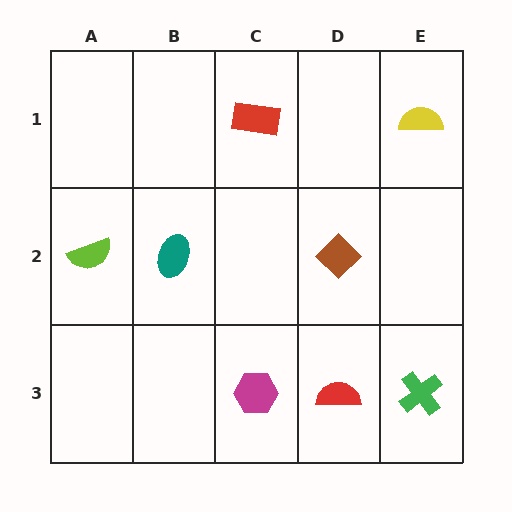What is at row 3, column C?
A magenta hexagon.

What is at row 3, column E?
A green cross.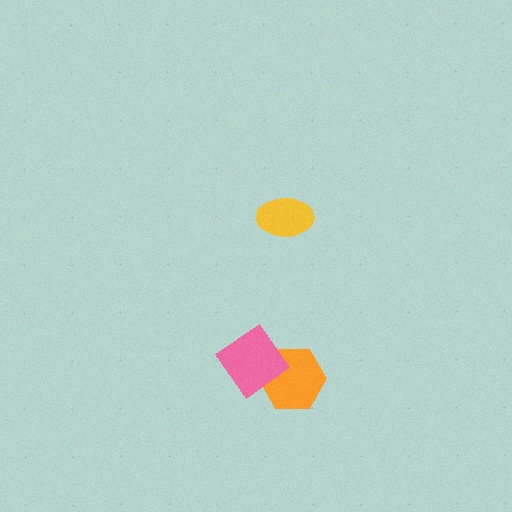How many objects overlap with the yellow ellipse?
0 objects overlap with the yellow ellipse.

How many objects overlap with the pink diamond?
1 object overlaps with the pink diamond.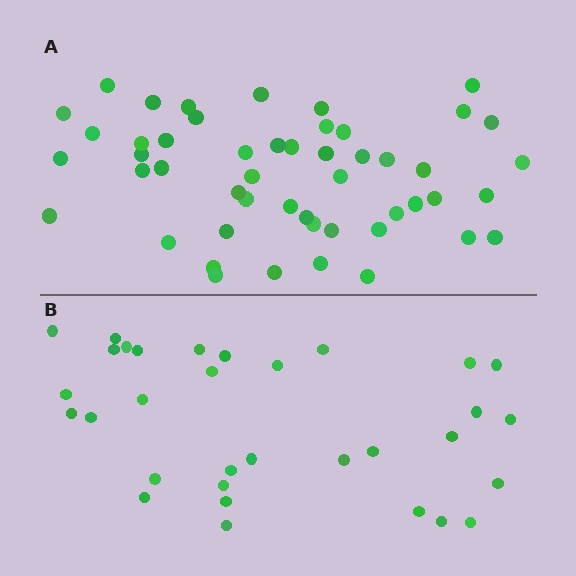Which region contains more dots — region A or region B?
Region A (the top region) has more dots.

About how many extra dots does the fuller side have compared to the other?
Region A has approximately 20 more dots than region B.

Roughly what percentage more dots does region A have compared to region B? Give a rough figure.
About 55% more.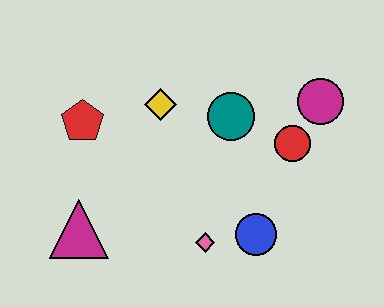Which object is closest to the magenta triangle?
The red pentagon is closest to the magenta triangle.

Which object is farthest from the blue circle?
The red pentagon is farthest from the blue circle.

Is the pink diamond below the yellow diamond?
Yes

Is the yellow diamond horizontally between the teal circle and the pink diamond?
No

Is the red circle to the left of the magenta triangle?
No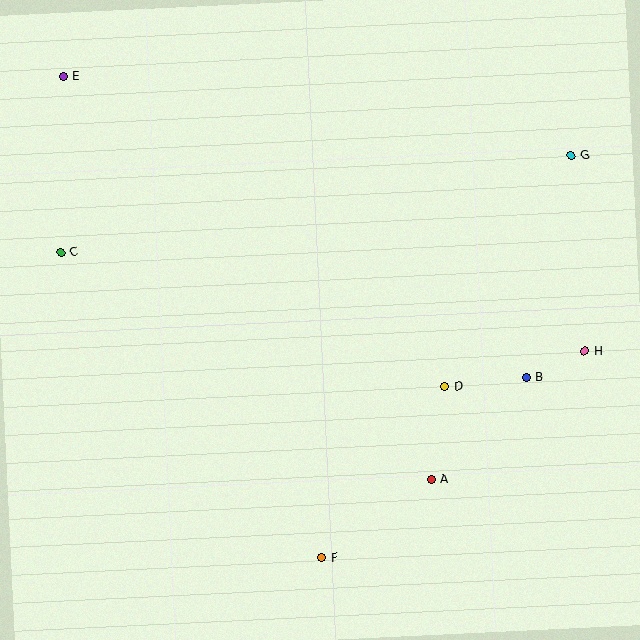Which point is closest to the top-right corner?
Point G is closest to the top-right corner.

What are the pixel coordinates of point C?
Point C is at (61, 253).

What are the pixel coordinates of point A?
Point A is at (431, 480).